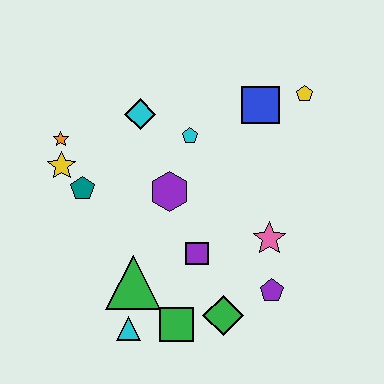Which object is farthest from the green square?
The yellow pentagon is farthest from the green square.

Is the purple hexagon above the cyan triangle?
Yes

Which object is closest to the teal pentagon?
The yellow star is closest to the teal pentagon.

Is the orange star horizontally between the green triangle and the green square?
No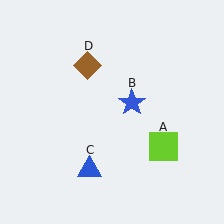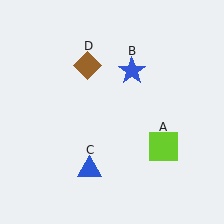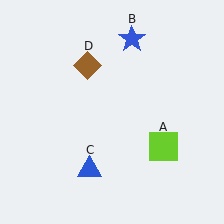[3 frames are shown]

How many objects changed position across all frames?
1 object changed position: blue star (object B).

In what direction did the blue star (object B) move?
The blue star (object B) moved up.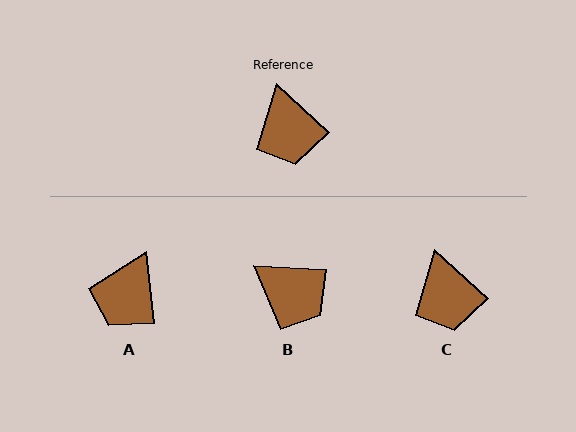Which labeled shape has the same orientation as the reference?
C.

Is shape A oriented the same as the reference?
No, it is off by about 41 degrees.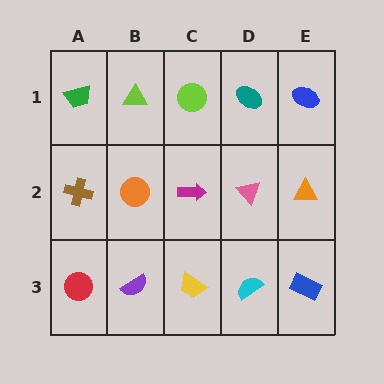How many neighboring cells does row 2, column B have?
4.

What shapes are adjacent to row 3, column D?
A pink triangle (row 2, column D), a yellow trapezoid (row 3, column C), a blue rectangle (row 3, column E).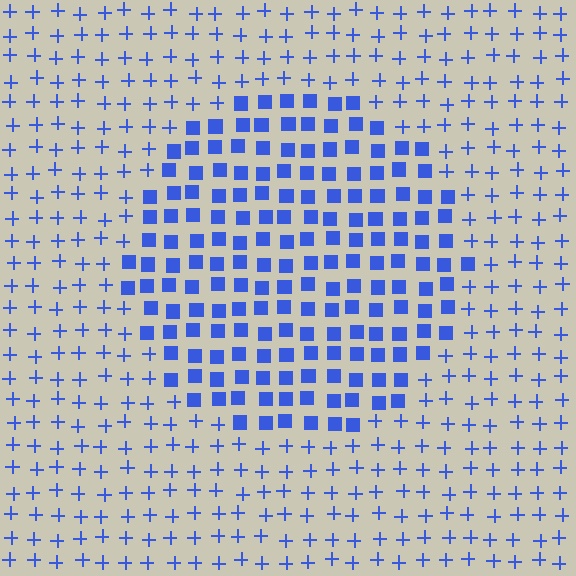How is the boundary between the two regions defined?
The boundary is defined by a change in element shape: squares inside vs. plus signs outside. All elements share the same color and spacing.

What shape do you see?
I see a circle.